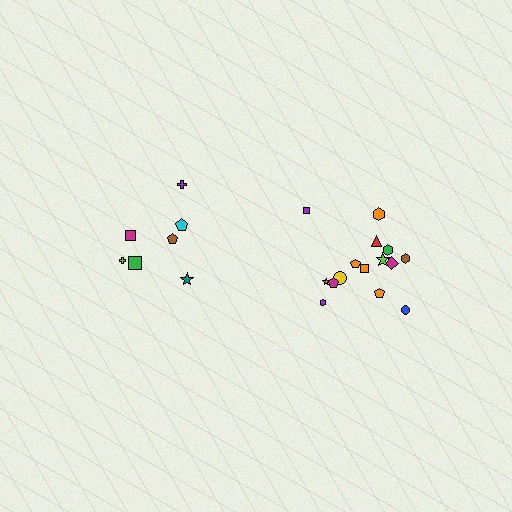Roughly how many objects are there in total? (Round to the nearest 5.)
Roughly 20 objects in total.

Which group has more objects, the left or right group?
The right group.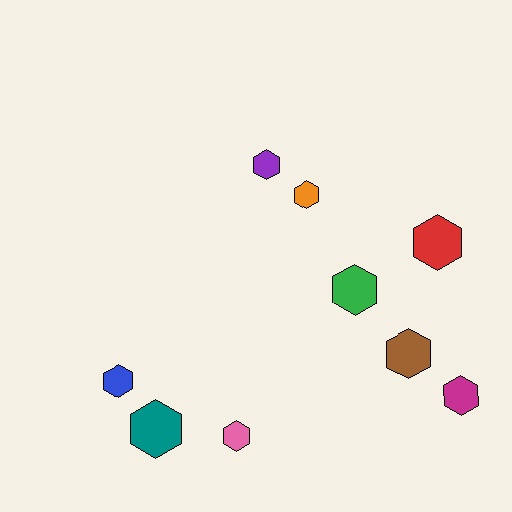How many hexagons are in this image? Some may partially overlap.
There are 9 hexagons.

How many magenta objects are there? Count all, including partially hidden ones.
There is 1 magenta object.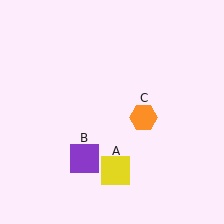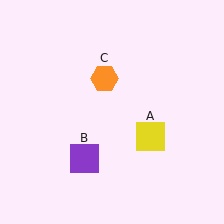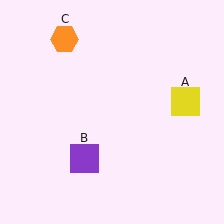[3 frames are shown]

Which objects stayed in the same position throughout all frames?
Purple square (object B) remained stationary.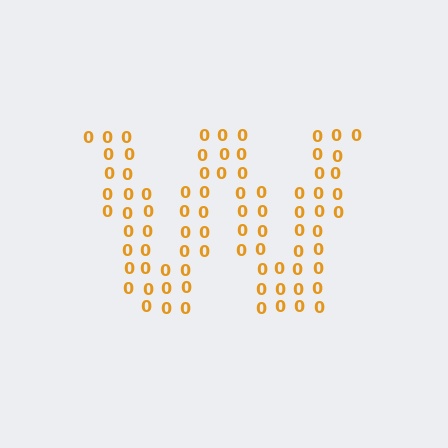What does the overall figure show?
The overall figure shows the letter W.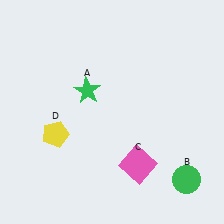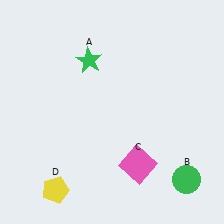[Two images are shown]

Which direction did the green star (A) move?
The green star (A) moved up.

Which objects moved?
The objects that moved are: the green star (A), the yellow pentagon (D).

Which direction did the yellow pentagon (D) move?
The yellow pentagon (D) moved down.